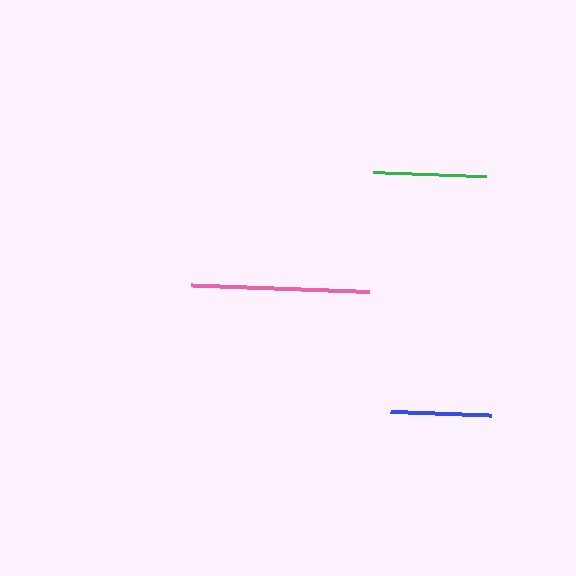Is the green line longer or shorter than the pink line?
The pink line is longer than the green line.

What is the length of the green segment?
The green segment is approximately 114 pixels long.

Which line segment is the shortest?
The blue line is the shortest at approximately 101 pixels.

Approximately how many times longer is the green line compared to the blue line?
The green line is approximately 1.1 times the length of the blue line.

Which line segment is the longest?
The pink line is the longest at approximately 178 pixels.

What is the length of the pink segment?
The pink segment is approximately 178 pixels long.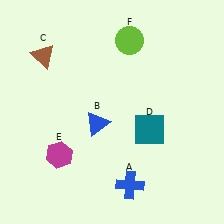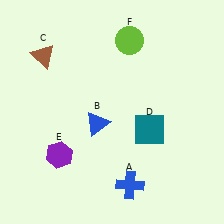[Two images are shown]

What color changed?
The hexagon (E) changed from magenta in Image 1 to purple in Image 2.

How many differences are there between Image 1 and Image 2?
There is 1 difference between the two images.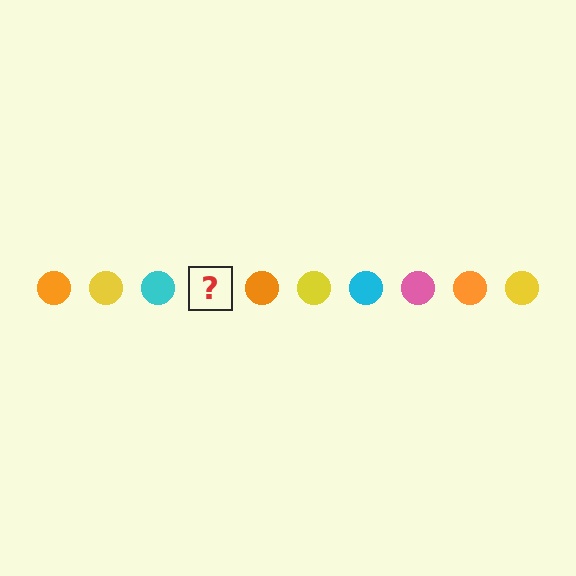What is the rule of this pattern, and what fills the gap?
The rule is that the pattern cycles through orange, yellow, cyan, pink circles. The gap should be filled with a pink circle.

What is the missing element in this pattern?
The missing element is a pink circle.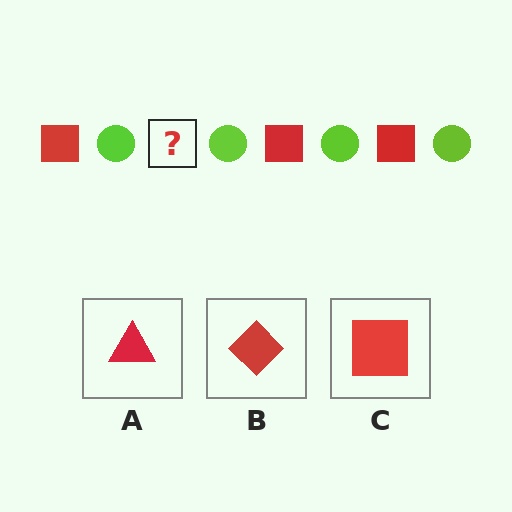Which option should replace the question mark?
Option C.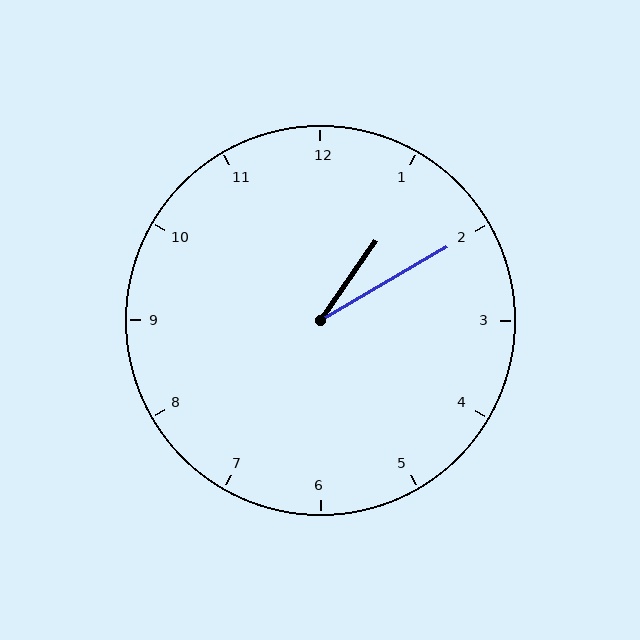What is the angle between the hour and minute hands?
Approximately 25 degrees.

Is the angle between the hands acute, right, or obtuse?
It is acute.